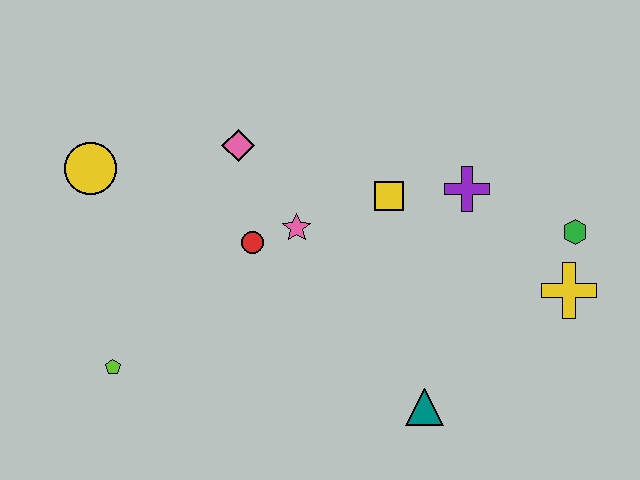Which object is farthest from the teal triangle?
The yellow circle is farthest from the teal triangle.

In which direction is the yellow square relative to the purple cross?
The yellow square is to the left of the purple cross.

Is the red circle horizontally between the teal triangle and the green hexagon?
No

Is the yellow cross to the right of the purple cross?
Yes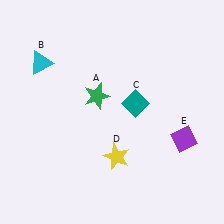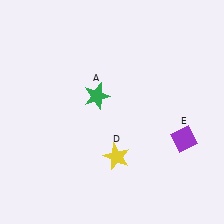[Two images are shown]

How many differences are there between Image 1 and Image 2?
There are 2 differences between the two images.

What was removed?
The cyan triangle (B), the teal diamond (C) were removed in Image 2.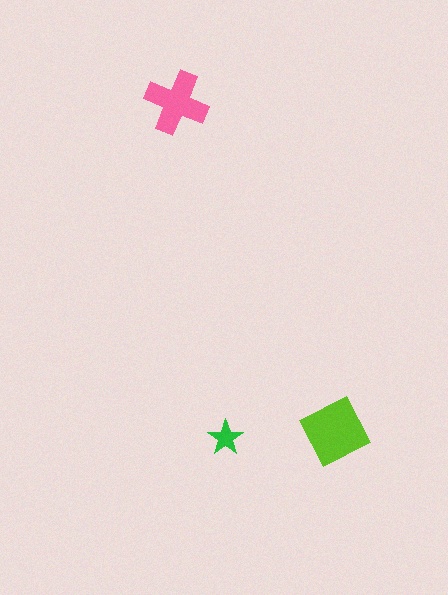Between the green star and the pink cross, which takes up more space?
The pink cross.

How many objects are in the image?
There are 3 objects in the image.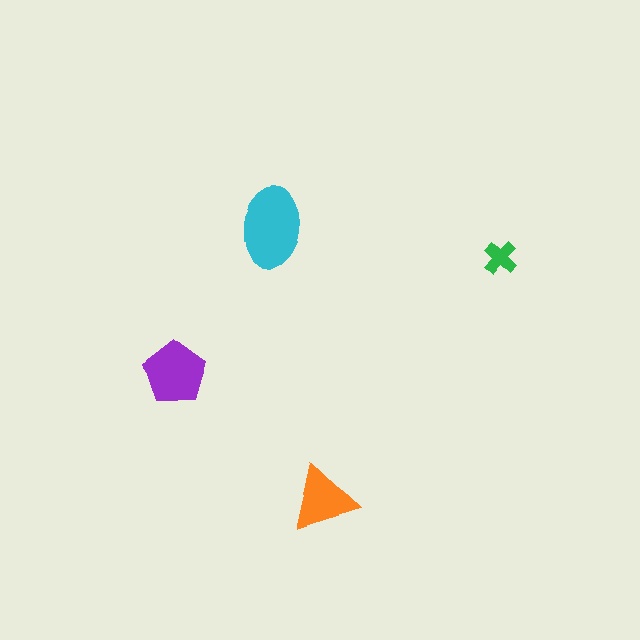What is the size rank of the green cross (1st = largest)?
4th.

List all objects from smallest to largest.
The green cross, the orange triangle, the purple pentagon, the cyan ellipse.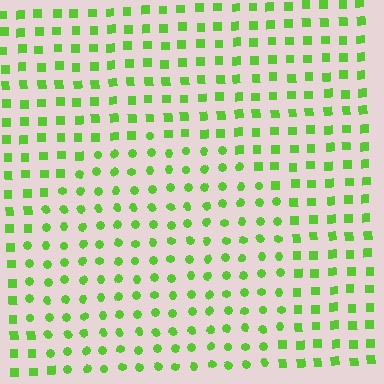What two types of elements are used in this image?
The image uses circles inside the circle region and squares outside it.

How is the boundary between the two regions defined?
The boundary is defined by a change in element shape: circles inside vs. squares outside. All elements share the same color and spacing.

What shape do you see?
I see a circle.